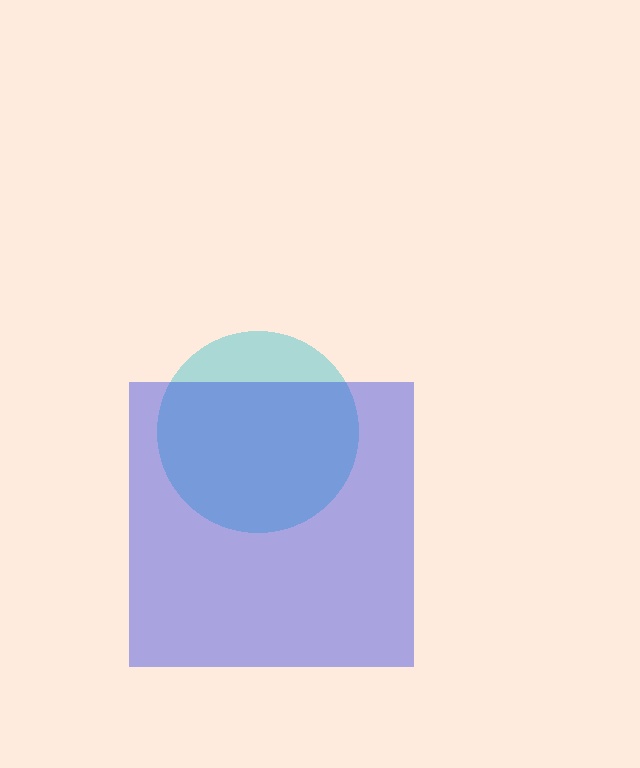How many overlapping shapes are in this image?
There are 2 overlapping shapes in the image.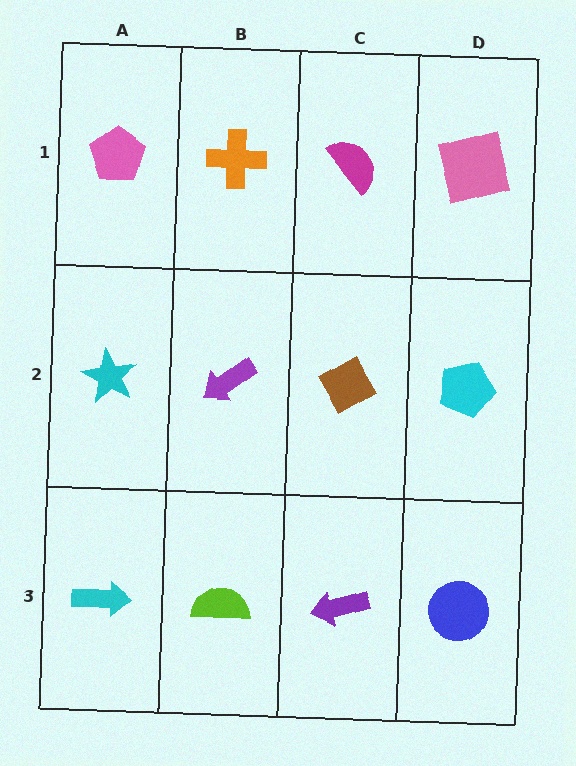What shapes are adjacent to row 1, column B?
A purple arrow (row 2, column B), a pink pentagon (row 1, column A), a magenta semicircle (row 1, column C).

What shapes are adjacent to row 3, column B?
A purple arrow (row 2, column B), a cyan arrow (row 3, column A), a purple arrow (row 3, column C).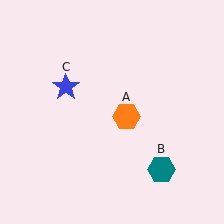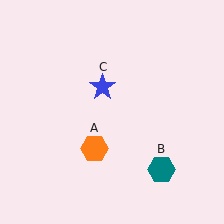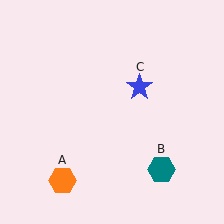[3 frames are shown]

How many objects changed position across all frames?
2 objects changed position: orange hexagon (object A), blue star (object C).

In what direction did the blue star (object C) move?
The blue star (object C) moved right.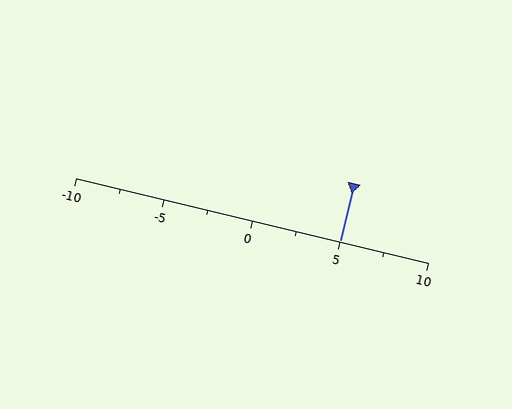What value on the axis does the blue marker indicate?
The marker indicates approximately 5.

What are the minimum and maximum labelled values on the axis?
The axis runs from -10 to 10.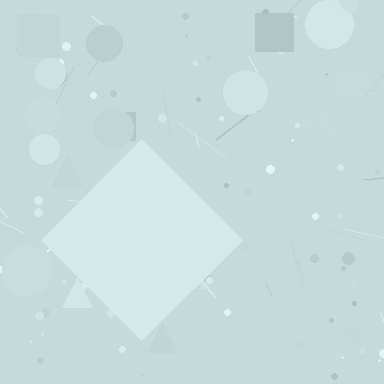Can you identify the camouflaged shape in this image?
The camouflaged shape is a diamond.